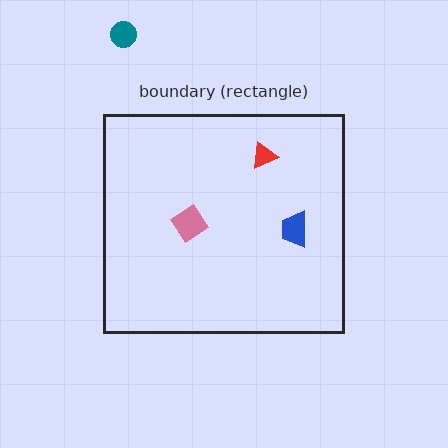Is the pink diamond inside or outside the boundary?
Inside.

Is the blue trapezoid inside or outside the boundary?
Inside.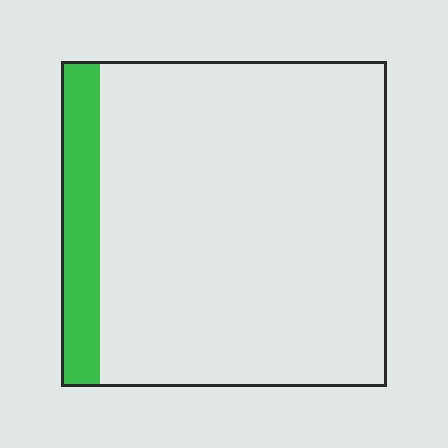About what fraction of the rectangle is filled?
About one eighth (1/8).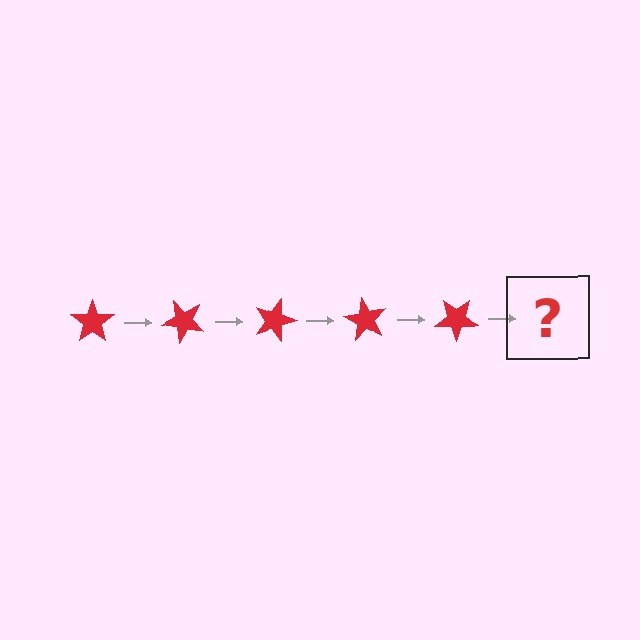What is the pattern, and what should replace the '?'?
The pattern is that the star rotates 45 degrees each step. The '?' should be a red star rotated 225 degrees.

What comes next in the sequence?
The next element should be a red star rotated 225 degrees.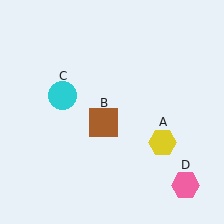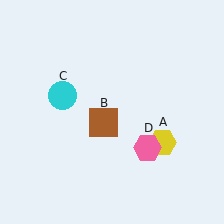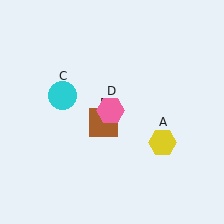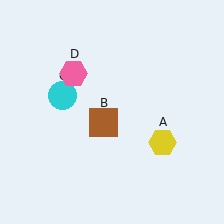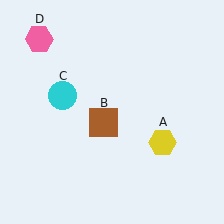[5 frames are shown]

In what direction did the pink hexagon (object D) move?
The pink hexagon (object D) moved up and to the left.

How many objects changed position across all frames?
1 object changed position: pink hexagon (object D).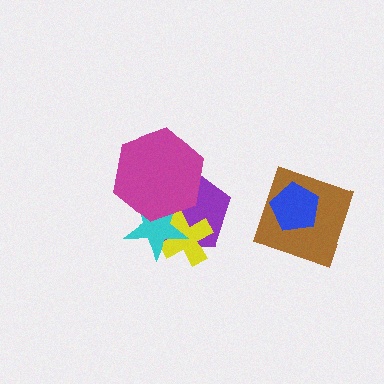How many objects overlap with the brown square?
1 object overlaps with the brown square.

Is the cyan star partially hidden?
Yes, it is partially covered by another shape.